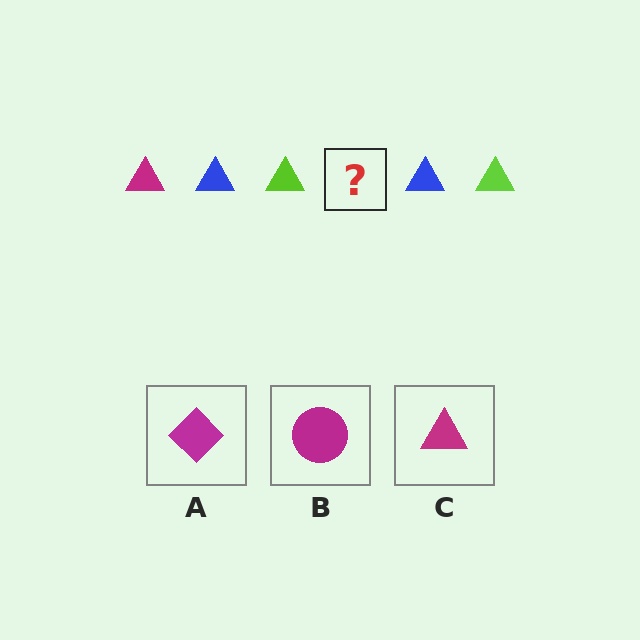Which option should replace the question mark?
Option C.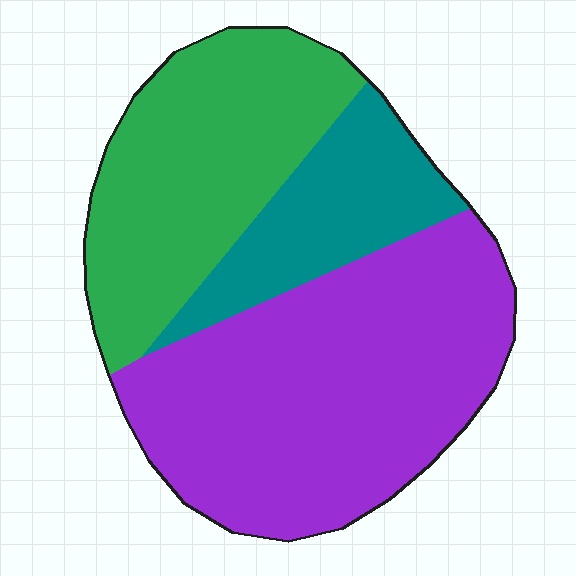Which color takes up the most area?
Purple, at roughly 50%.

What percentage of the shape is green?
Green takes up between a sixth and a third of the shape.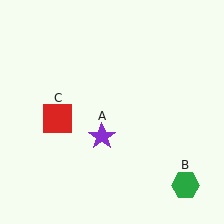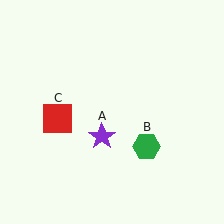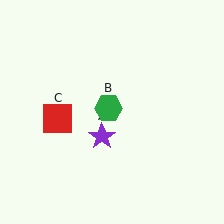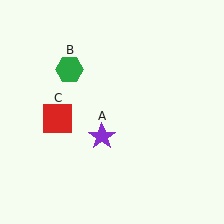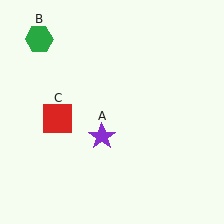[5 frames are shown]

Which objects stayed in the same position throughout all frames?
Purple star (object A) and red square (object C) remained stationary.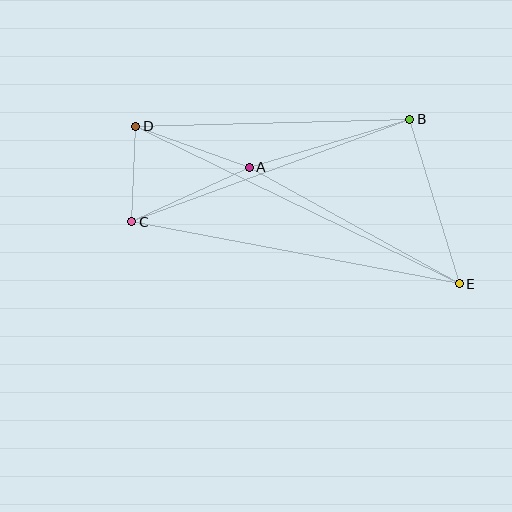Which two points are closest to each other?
Points C and D are closest to each other.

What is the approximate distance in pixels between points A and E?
The distance between A and E is approximately 240 pixels.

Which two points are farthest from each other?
Points D and E are farthest from each other.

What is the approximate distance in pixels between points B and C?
The distance between B and C is approximately 297 pixels.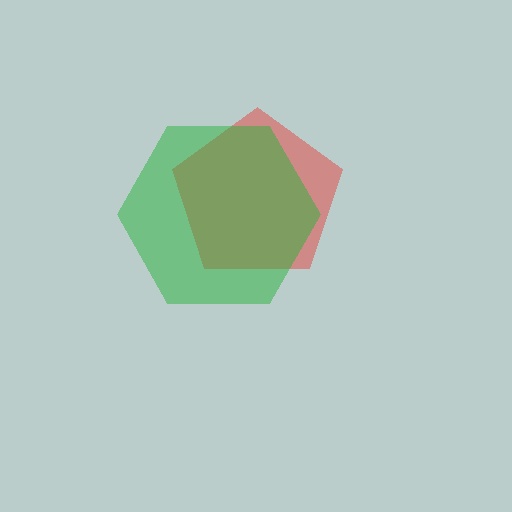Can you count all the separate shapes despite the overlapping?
Yes, there are 2 separate shapes.